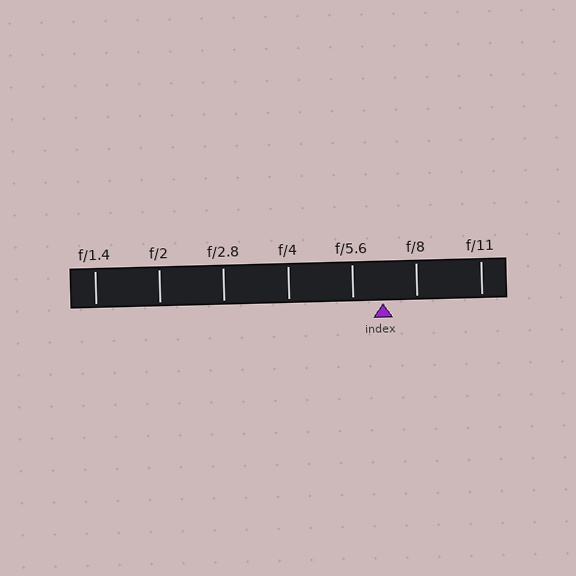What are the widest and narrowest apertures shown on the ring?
The widest aperture shown is f/1.4 and the narrowest is f/11.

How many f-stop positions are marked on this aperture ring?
There are 7 f-stop positions marked.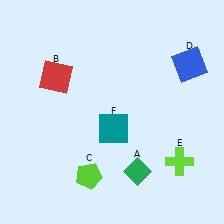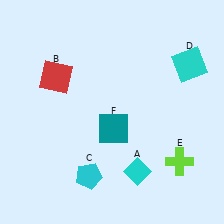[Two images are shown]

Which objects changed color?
A changed from green to cyan. C changed from lime to cyan. D changed from blue to cyan.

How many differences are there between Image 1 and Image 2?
There are 3 differences between the two images.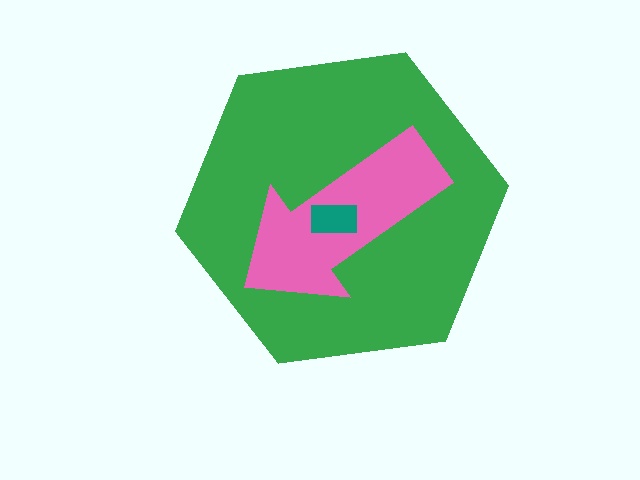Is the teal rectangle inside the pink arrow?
Yes.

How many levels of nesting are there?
3.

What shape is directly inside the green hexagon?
The pink arrow.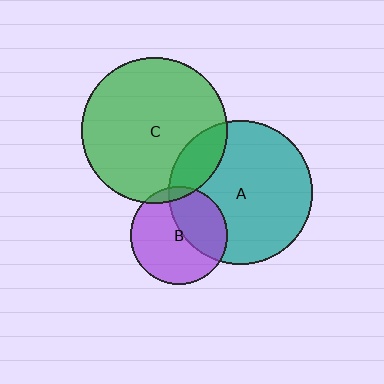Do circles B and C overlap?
Yes.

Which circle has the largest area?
Circle C (green).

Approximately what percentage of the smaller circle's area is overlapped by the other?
Approximately 5%.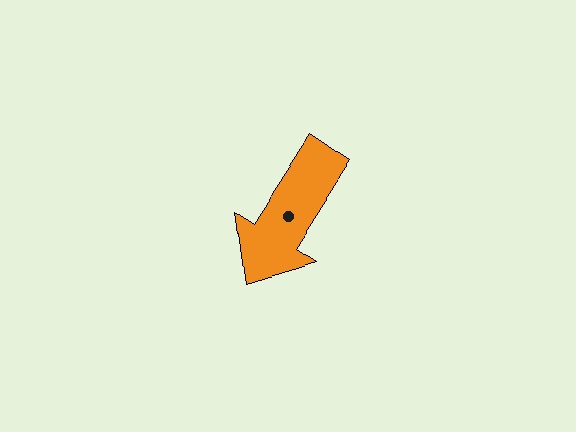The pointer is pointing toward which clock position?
Roughly 7 o'clock.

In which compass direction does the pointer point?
Southwest.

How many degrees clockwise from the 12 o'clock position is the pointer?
Approximately 213 degrees.